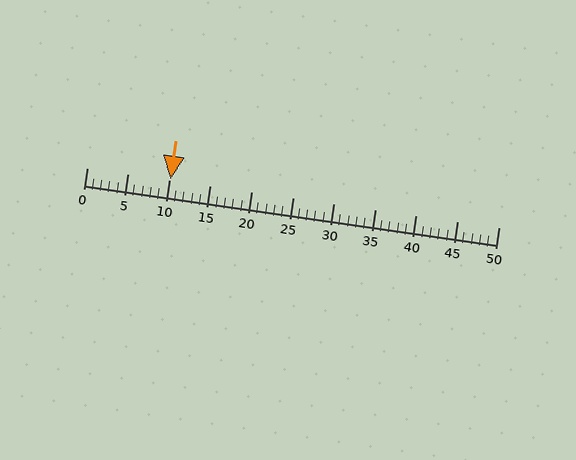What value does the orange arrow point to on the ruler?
The orange arrow points to approximately 10.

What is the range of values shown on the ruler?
The ruler shows values from 0 to 50.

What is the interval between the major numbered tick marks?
The major tick marks are spaced 5 units apart.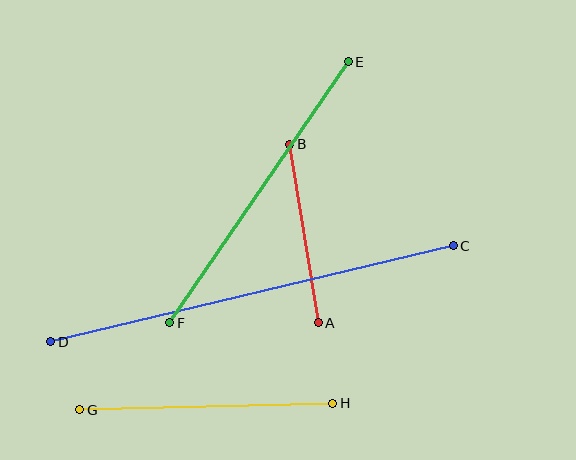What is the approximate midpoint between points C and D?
The midpoint is at approximately (252, 294) pixels.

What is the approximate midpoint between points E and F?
The midpoint is at approximately (259, 192) pixels.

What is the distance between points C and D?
The distance is approximately 414 pixels.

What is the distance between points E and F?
The distance is approximately 316 pixels.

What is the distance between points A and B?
The distance is approximately 181 pixels.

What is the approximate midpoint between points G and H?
The midpoint is at approximately (206, 407) pixels.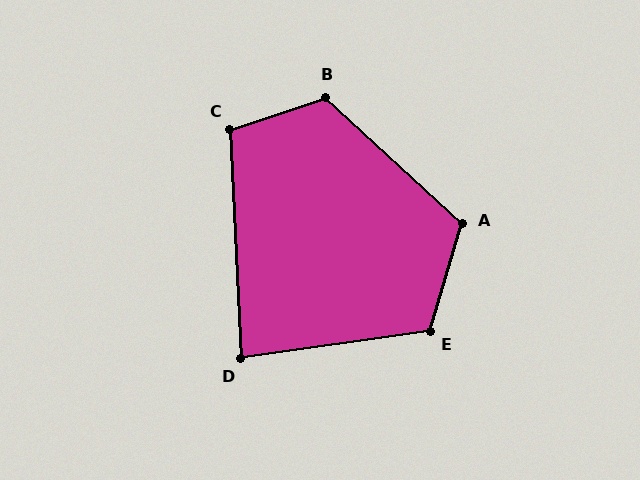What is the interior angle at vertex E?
Approximately 115 degrees (obtuse).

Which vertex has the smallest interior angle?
D, at approximately 84 degrees.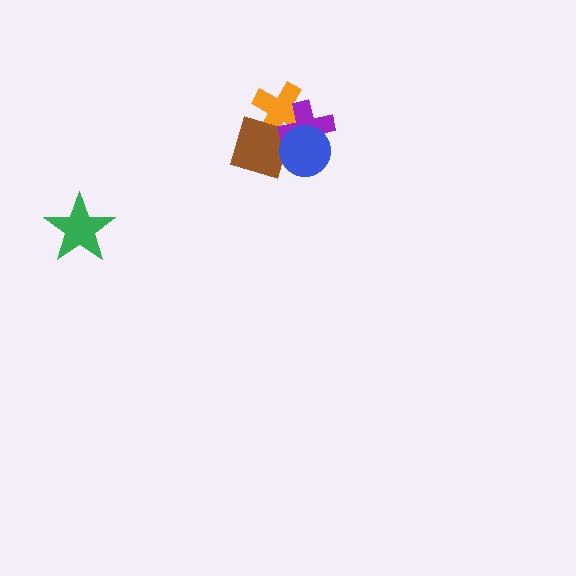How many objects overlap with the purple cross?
3 objects overlap with the purple cross.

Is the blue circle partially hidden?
No, no other shape covers it.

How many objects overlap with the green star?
0 objects overlap with the green star.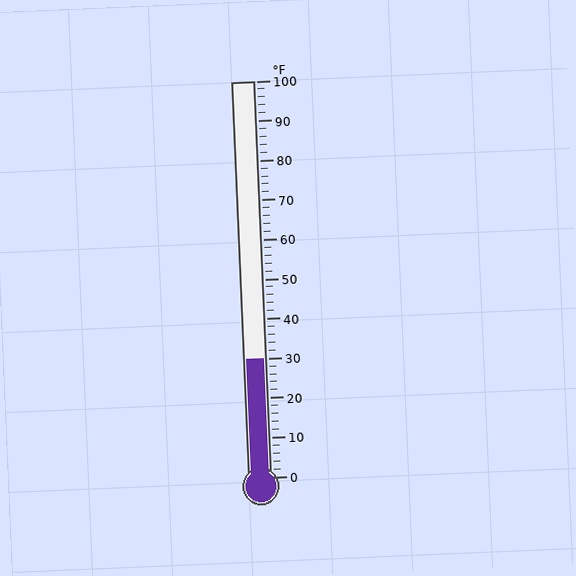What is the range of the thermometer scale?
The thermometer scale ranges from 0°F to 100°F.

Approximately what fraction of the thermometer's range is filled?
The thermometer is filled to approximately 30% of its range.